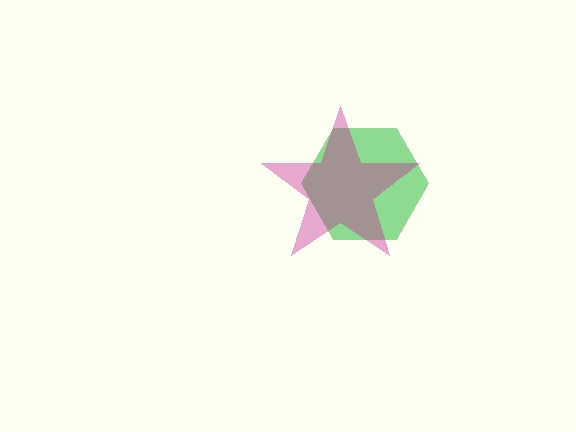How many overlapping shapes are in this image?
There are 2 overlapping shapes in the image.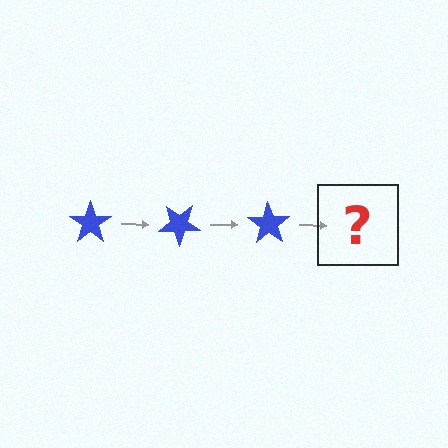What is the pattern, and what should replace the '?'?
The pattern is that the star rotates 35 degrees each step. The '?' should be a blue star rotated 105 degrees.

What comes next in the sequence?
The next element should be a blue star rotated 105 degrees.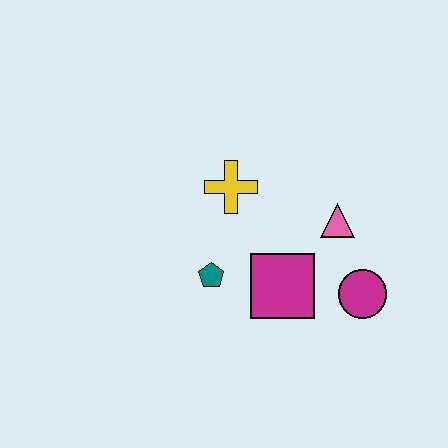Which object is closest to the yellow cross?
The teal pentagon is closest to the yellow cross.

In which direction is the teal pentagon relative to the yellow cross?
The teal pentagon is below the yellow cross.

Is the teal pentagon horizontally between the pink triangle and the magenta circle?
No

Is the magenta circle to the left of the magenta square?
No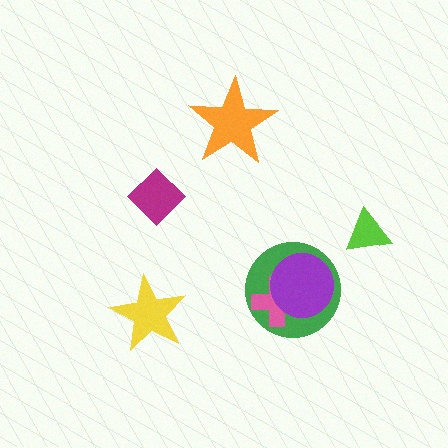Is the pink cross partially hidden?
Yes, it is partially covered by another shape.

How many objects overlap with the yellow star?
0 objects overlap with the yellow star.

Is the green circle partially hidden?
Yes, it is partially covered by another shape.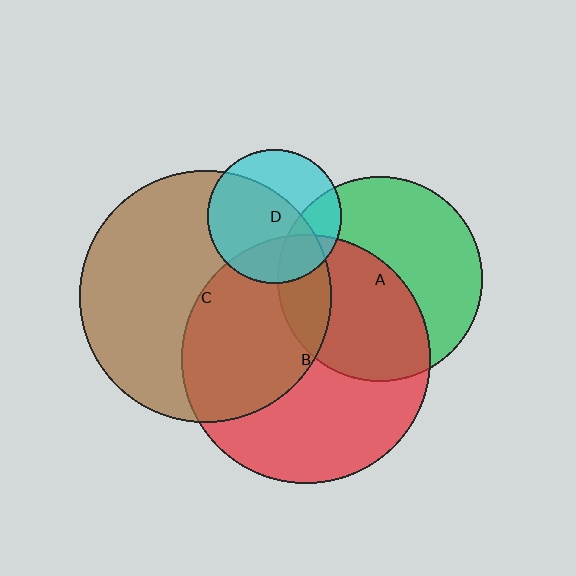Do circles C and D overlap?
Yes.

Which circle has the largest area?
Circle C (brown).